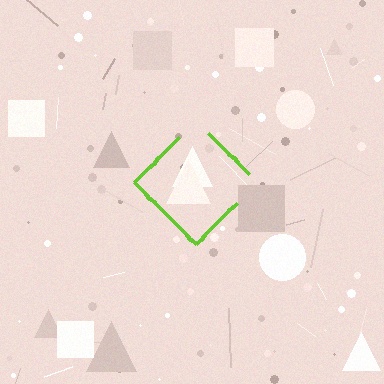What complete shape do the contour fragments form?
The contour fragments form a diamond.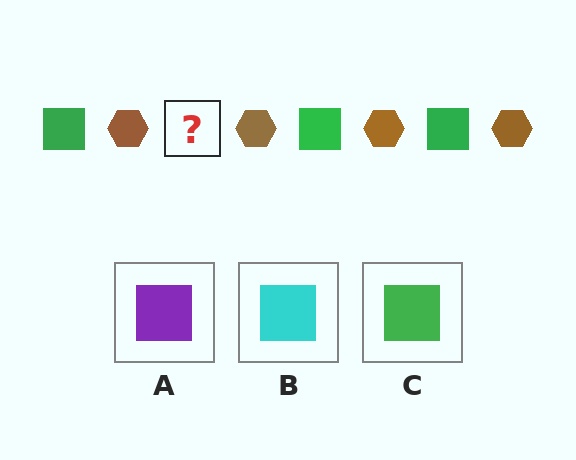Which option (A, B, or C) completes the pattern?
C.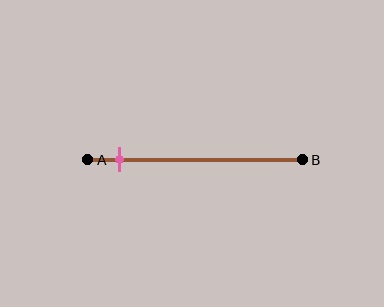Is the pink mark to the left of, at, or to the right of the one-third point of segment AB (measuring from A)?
The pink mark is to the left of the one-third point of segment AB.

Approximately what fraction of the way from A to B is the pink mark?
The pink mark is approximately 15% of the way from A to B.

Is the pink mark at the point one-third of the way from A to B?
No, the mark is at about 15% from A, not at the 33% one-third point.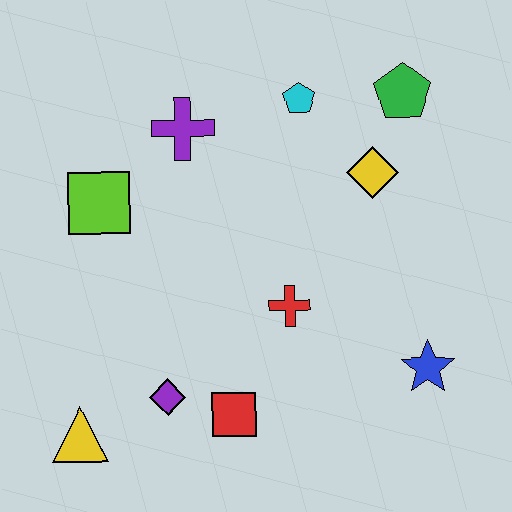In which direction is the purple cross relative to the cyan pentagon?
The purple cross is to the left of the cyan pentagon.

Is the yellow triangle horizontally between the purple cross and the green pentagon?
No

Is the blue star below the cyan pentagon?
Yes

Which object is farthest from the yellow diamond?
The yellow triangle is farthest from the yellow diamond.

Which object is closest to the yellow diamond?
The green pentagon is closest to the yellow diamond.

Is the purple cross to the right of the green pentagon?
No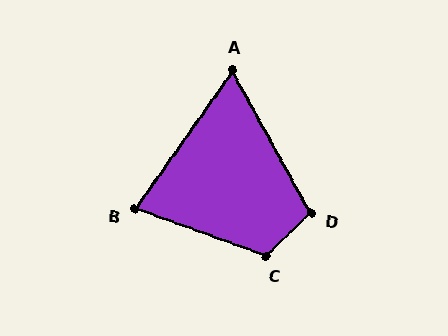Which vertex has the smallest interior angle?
A, at approximately 64 degrees.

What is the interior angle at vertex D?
Approximately 105 degrees (obtuse).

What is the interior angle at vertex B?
Approximately 75 degrees (acute).